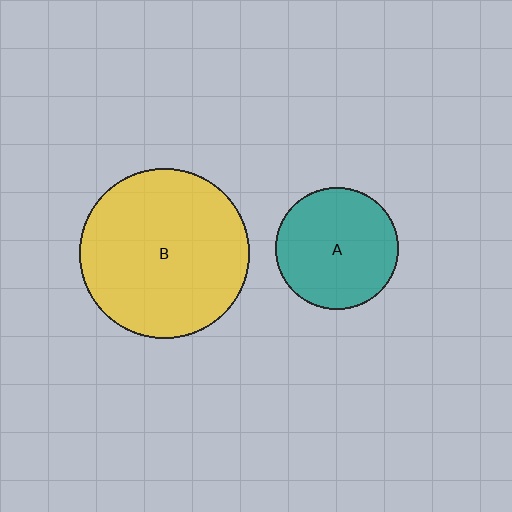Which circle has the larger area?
Circle B (yellow).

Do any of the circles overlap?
No, none of the circles overlap.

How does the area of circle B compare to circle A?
Approximately 1.9 times.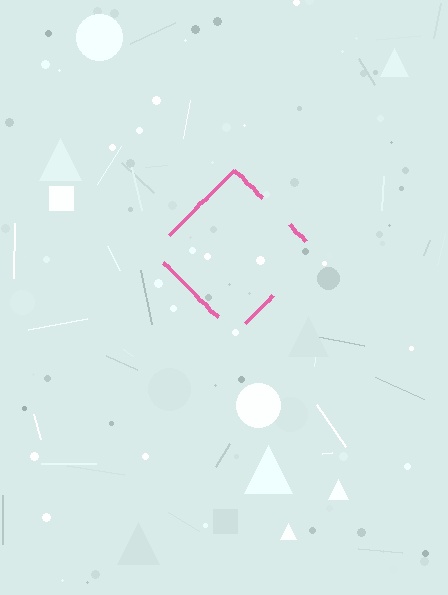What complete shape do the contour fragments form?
The contour fragments form a diamond.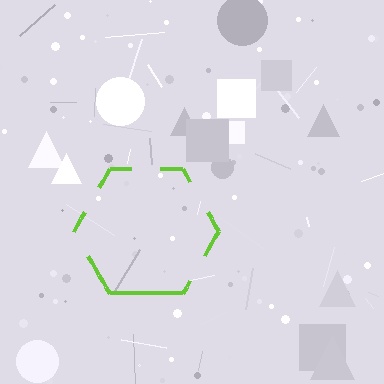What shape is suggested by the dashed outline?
The dashed outline suggests a hexagon.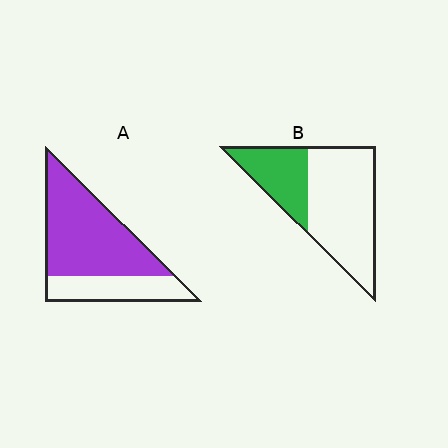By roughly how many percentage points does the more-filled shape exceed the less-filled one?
By roughly 35 percentage points (A over B).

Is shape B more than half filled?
No.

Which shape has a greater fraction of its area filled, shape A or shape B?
Shape A.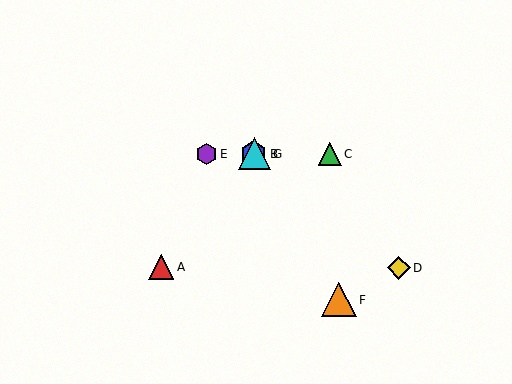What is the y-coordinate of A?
Object A is at y≈267.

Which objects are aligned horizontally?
Objects B, C, E, G are aligned horizontally.